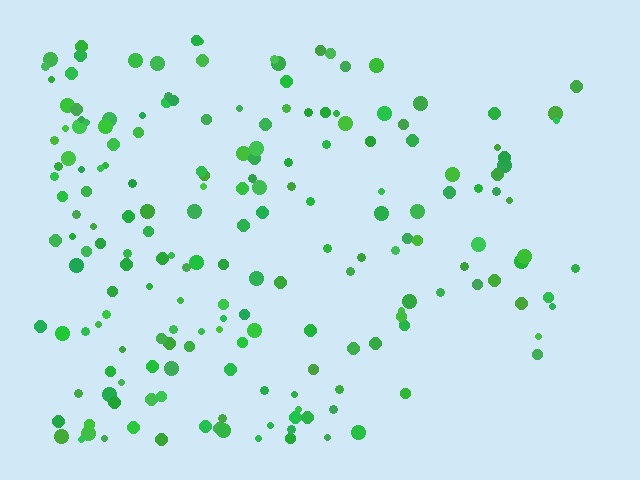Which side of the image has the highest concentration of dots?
The left.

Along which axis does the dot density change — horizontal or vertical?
Horizontal.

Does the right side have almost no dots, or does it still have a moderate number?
Still a moderate number, just noticeably fewer than the left.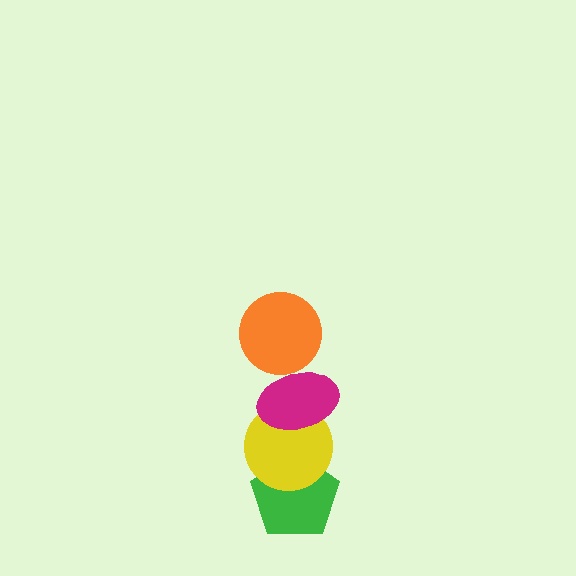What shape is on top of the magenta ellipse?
The orange circle is on top of the magenta ellipse.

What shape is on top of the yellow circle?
The magenta ellipse is on top of the yellow circle.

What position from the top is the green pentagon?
The green pentagon is 4th from the top.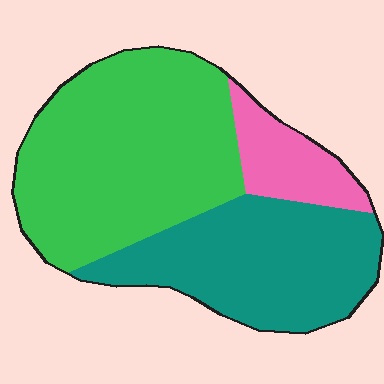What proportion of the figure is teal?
Teal covers about 35% of the figure.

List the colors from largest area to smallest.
From largest to smallest: green, teal, pink.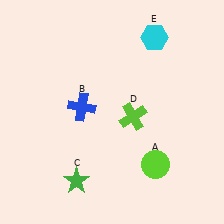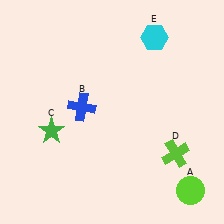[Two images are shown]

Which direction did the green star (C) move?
The green star (C) moved up.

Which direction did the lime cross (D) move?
The lime cross (D) moved right.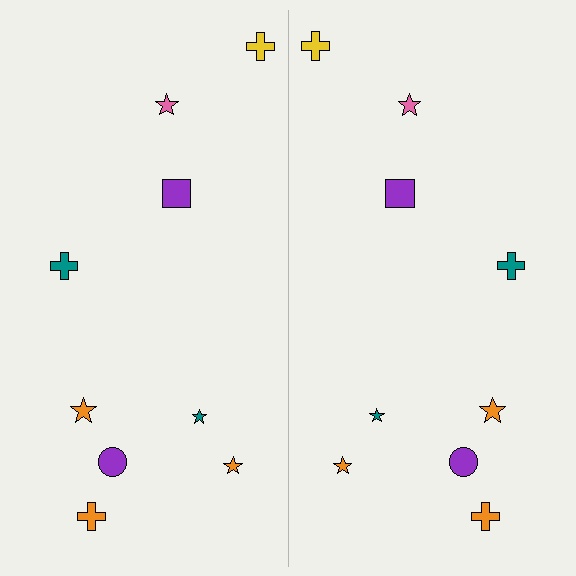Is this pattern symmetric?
Yes, this pattern has bilateral (reflection) symmetry.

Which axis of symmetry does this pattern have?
The pattern has a vertical axis of symmetry running through the center of the image.